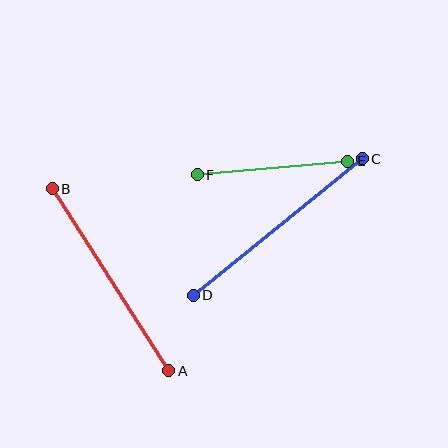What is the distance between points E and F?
The distance is approximately 151 pixels.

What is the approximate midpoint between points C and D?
The midpoint is at approximately (278, 227) pixels.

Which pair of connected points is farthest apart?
Points C and D are farthest apart.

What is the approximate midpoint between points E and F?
The midpoint is at approximately (273, 168) pixels.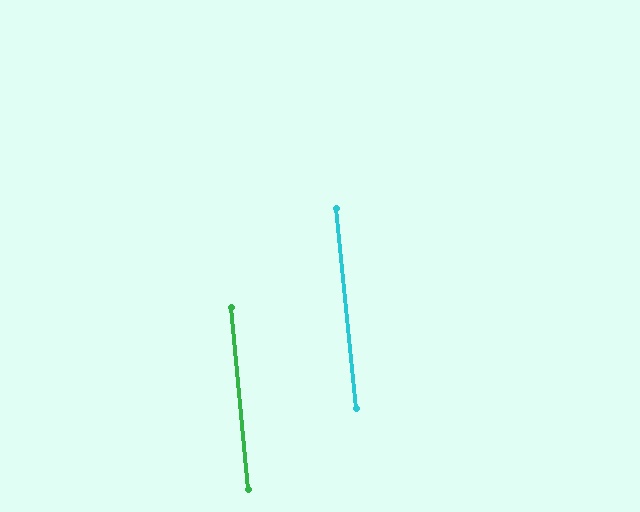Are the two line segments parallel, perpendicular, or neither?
Parallel — their directions differ by only 0.3°.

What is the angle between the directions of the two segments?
Approximately 0 degrees.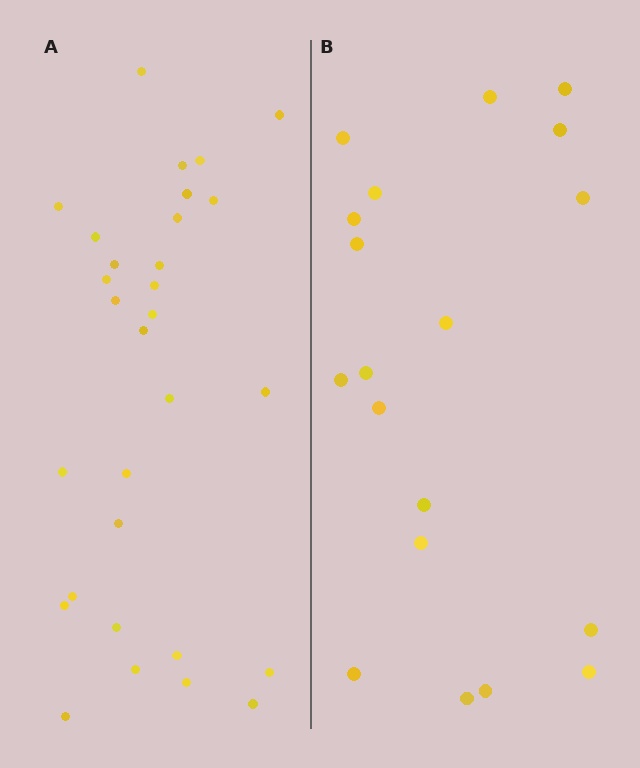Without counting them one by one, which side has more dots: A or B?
Region A (the left region) has more dots.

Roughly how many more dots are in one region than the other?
Region A has roughly 12 or so more dots than region B.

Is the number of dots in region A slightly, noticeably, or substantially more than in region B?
Region A has substantially more. The ratio is roughly 1.6 to 1.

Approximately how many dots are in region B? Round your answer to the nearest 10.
About 20 dots. (The exact count is 19, which rounds to 20.)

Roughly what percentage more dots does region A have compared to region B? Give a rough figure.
About 60% more.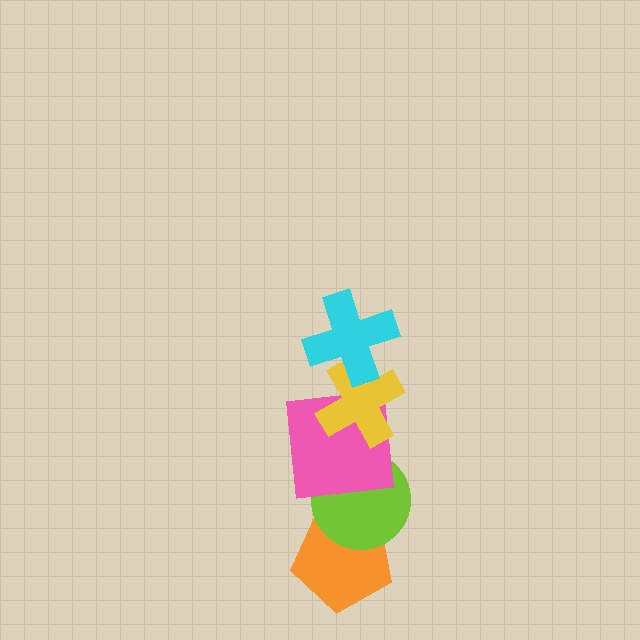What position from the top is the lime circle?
The lime circle is 4th from the top.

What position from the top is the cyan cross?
The cyan cross is 1st from the top.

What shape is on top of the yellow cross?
The cyan cross is on top of the yellow cross.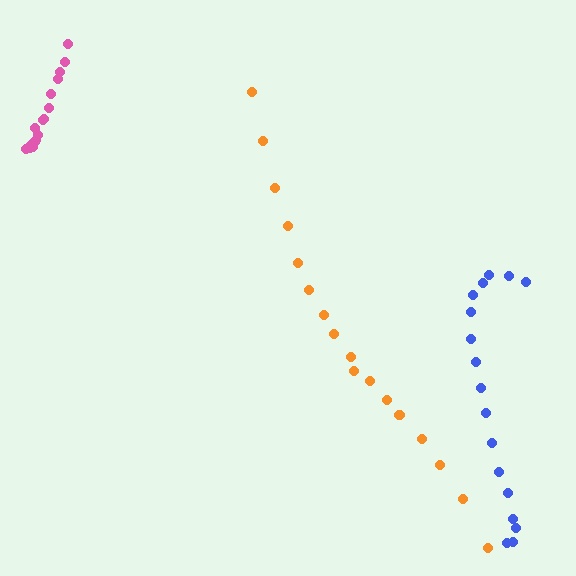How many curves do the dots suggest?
There are 3 distinct paths.